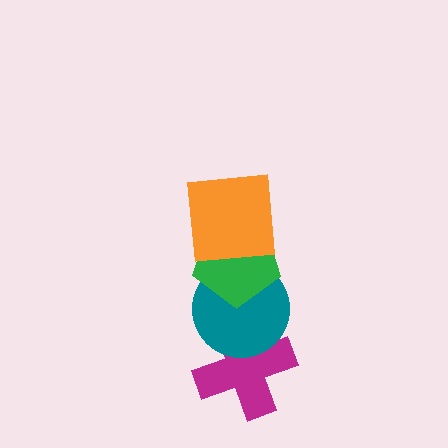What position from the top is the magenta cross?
The magenta cross is 4th from the top.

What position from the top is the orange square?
The orange square is 1st from the top.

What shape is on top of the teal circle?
The green pentagon is on top of the teal circle.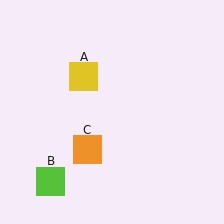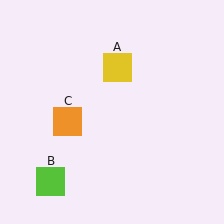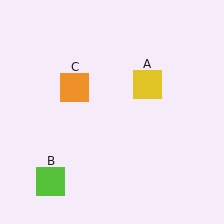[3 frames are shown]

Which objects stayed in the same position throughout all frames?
Lime square (object B) remained stationary.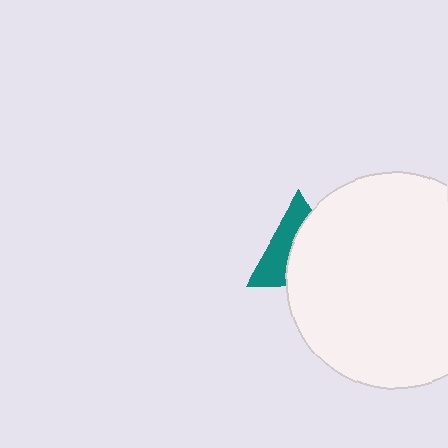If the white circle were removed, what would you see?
You would see the complete teal triangle.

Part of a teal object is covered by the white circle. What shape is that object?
It is a triangle.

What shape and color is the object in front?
The object in front is a white circle.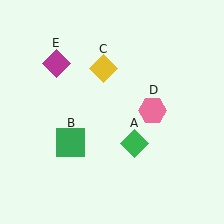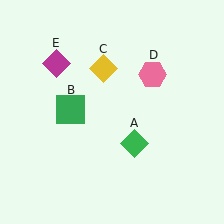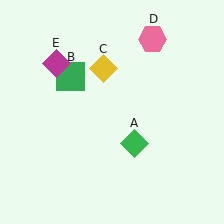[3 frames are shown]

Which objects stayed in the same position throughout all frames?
Green diamond (object A) and yellow diamond (object C) and magenta diamond (object E) remained stationary.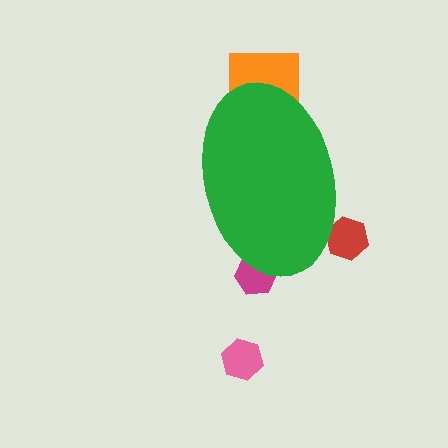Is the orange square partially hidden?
Yes, the orange square is partially hidden behind the green ellipse.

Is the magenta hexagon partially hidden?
Yes, the magenta hexagon is partially hidden behind the green ellipse.